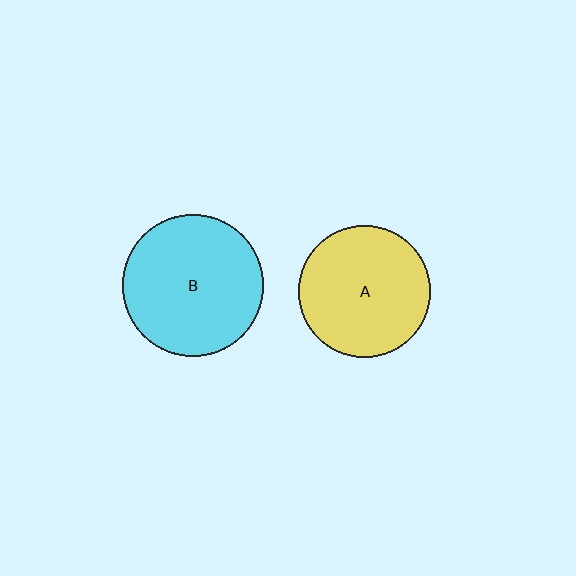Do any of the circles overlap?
No, none of the circles overlap.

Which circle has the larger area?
Circle B (cyan).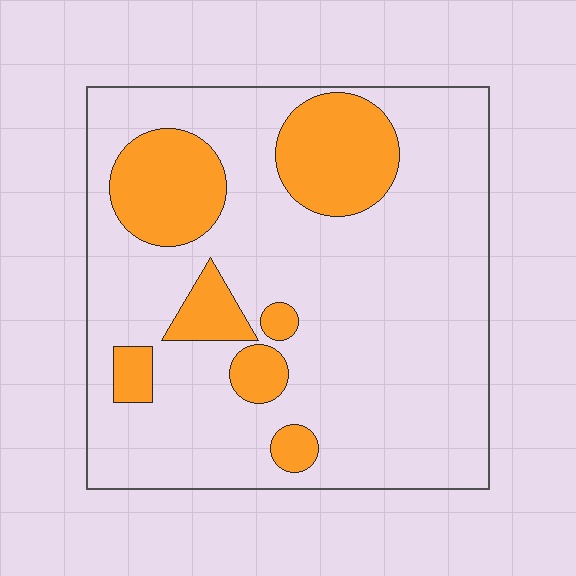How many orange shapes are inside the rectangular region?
7.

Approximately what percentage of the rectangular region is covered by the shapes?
Approximately 20%.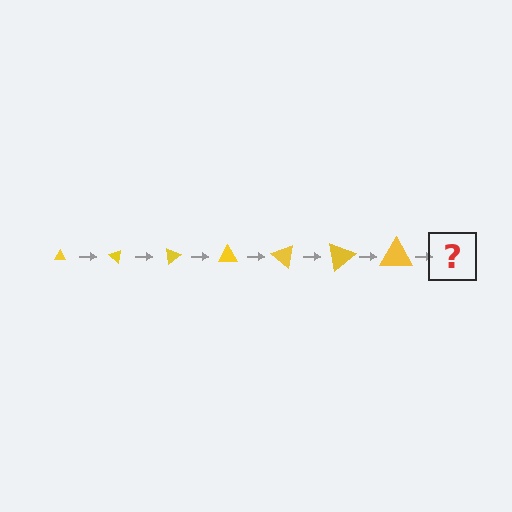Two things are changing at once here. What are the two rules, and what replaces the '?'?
The two rules are that the triangle grows larger each step and it rotates 40 degrees each step. The '?' should be a triangle, larger than the previous one and rotated 280 degrees from the start.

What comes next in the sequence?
The next element should be a triangle, larger than the previous one and rotated 280 degrees from the start.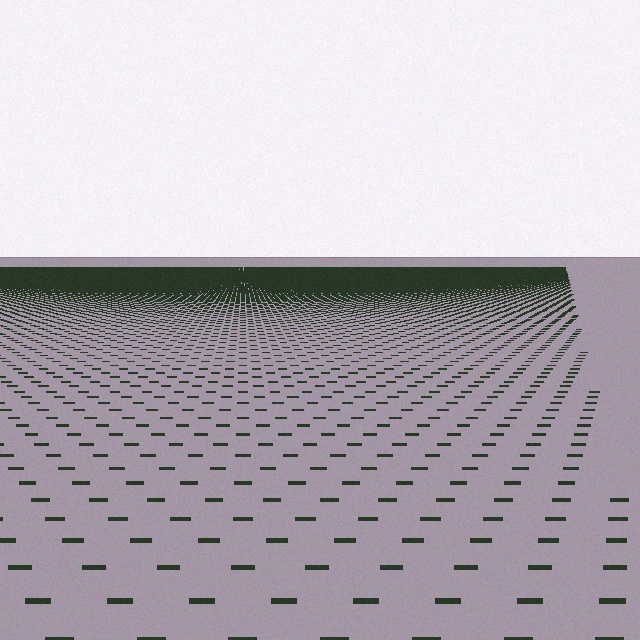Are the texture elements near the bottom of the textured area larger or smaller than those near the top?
Larger. Near the bottom, elements are closer to the viewer and appear at a bigger on-screen size.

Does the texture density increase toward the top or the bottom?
Density increases toward the top.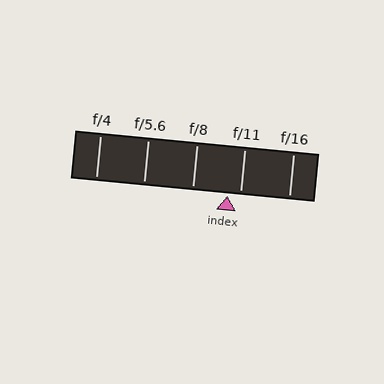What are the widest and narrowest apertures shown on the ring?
The widest aperture shown is f/4 and the narrowest is f/16.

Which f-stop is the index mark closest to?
The index mark is closest to f/11.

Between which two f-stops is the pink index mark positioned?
The index mark is between f/8 and f/11.